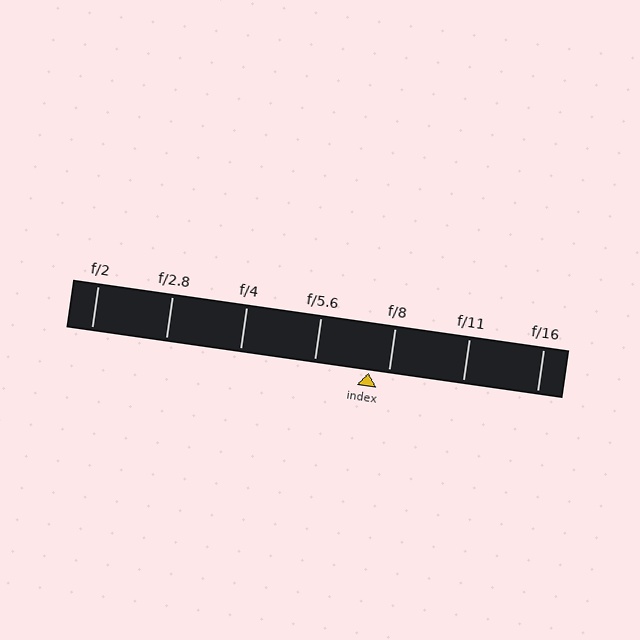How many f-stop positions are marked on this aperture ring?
There are 7 f-stop positions marked.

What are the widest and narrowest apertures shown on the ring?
The widest aperture shown is f/2 and the narrowest is f/16.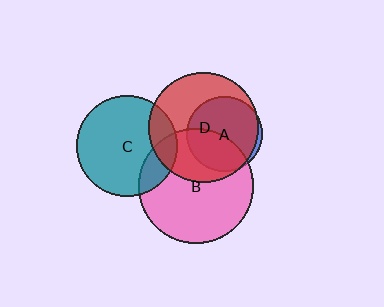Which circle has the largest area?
Circle B (pink).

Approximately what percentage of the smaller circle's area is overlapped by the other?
Approximately 95%.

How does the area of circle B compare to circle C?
Approximately 1.3 times.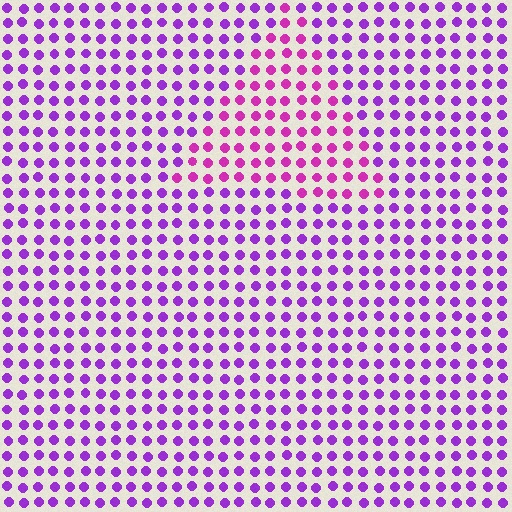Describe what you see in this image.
The image is filled with small purple elements in a uniform arrangement. A triangle-shaped region is visible where the elements are tinted to a slightly different hue, forming a subtle color boundary.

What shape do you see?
I see a triangle.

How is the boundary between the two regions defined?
The boundary is defined purely by a slight shift in hue (about 31 degrees). Spacing, size, and orientation are identical on both sides.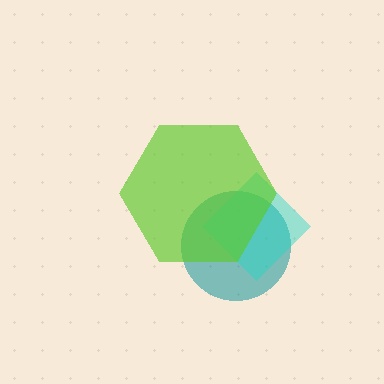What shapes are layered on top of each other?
The layered shapes are: a teal circle, a cyan diamond, a lime hexagon.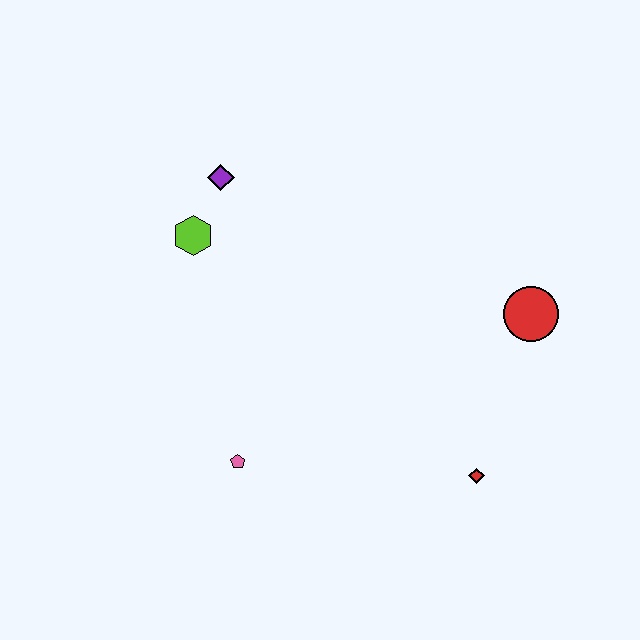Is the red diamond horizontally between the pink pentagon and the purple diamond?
No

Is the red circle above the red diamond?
Yes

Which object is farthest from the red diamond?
The purple diamond is farthest from the red diamond.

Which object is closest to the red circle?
The red diamond is closest to the red circle.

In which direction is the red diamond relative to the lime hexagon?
The red diamond is to the right of the lime hexagon.